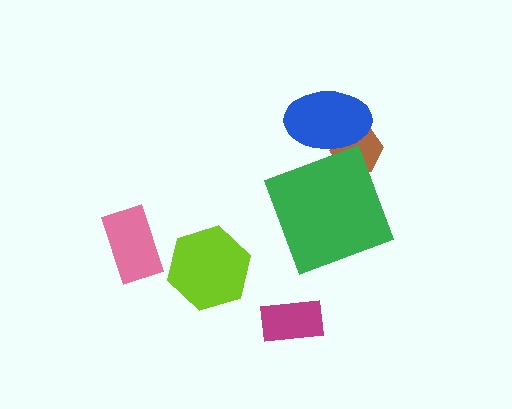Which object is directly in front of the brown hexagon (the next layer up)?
The green square is directly in front of the brown hexagon.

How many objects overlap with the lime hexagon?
0 objects overlap with the lime hexagon.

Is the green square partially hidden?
No, no other shape covers it.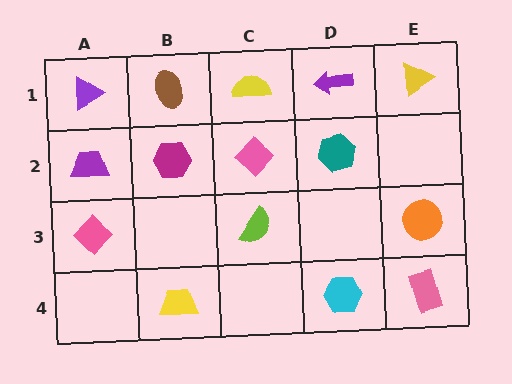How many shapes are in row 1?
5 shapes.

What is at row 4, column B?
A yellow trapezoid.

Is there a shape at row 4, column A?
No, that cell is empty.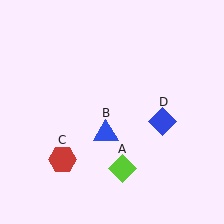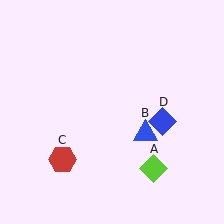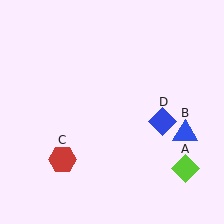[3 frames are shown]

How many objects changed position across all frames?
2 objects changed position: lime diamond (object A), blue triangle (object B).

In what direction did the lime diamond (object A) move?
The lime diamond (object A) moved right.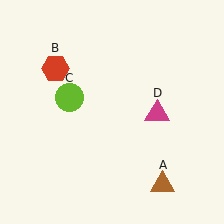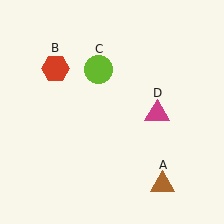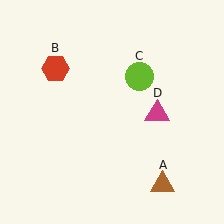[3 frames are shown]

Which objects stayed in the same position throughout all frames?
Brown triangle (object A) and red hexagon (object B) and magenta triangle (object D) remained stationary.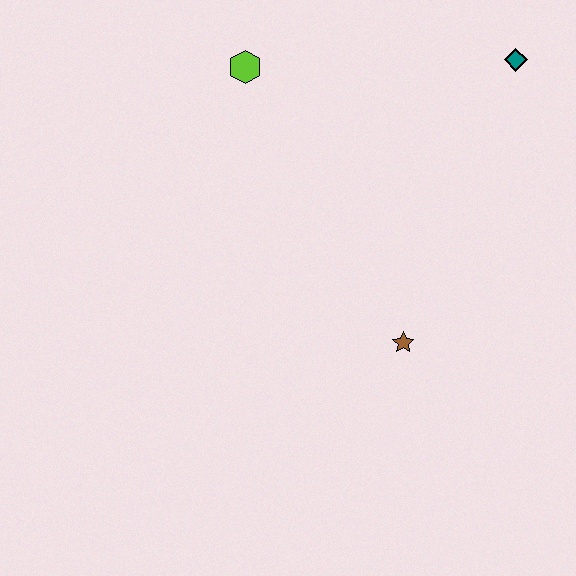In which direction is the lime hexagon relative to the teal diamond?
The lime hexagon is to the left of the teal diamond.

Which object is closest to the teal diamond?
The lime hexagon is closest to the teal diamond.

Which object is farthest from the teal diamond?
The brown star is farthest from the teal diamond.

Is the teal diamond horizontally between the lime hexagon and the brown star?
No